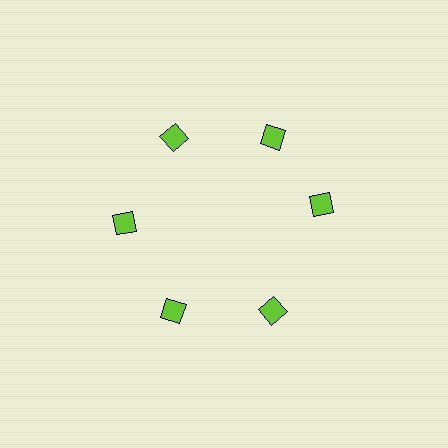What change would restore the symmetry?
The symmetry would be restored by rotating it back into even spacing with its neighbors so that all 6 diamonds sit at equal angles and equal distance from the center.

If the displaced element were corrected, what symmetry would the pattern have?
It would have 6-fold rotational symmetry — the pattern would map onto itself every 60 degrees.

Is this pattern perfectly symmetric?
No. The 6 lime diamonds are arranged in a ring, but one element near the 3 o'clock position is rotated out of alignment along the ring, breaking the 6-fold rotational symmetry.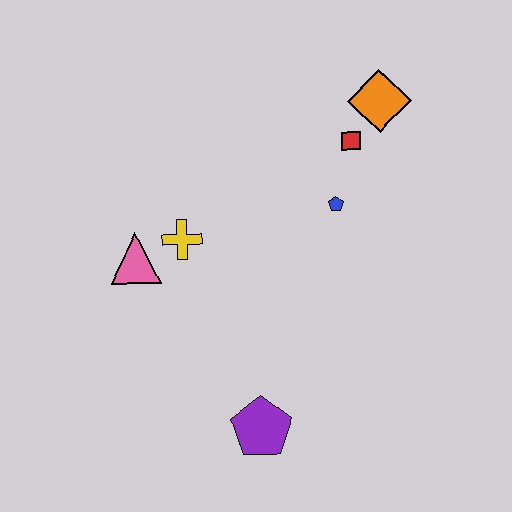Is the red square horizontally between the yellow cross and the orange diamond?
Yes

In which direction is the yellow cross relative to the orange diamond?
The yellow cross is to the left of the orange diamond.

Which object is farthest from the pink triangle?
The orange diamond is farthest from the pink triangle.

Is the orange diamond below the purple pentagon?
No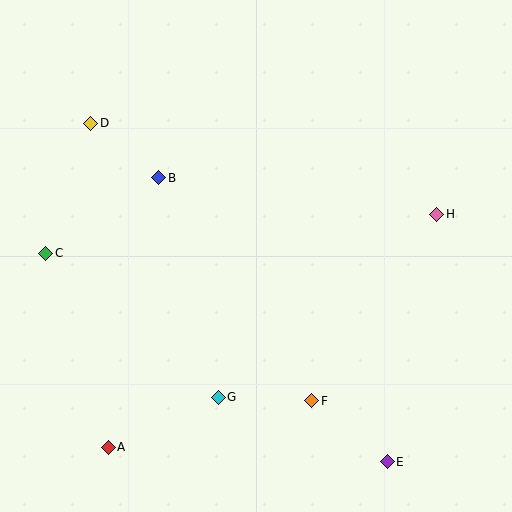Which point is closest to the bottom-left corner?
Point A is closest to the bottom-left corner.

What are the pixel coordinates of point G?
Point G is at (218, 397).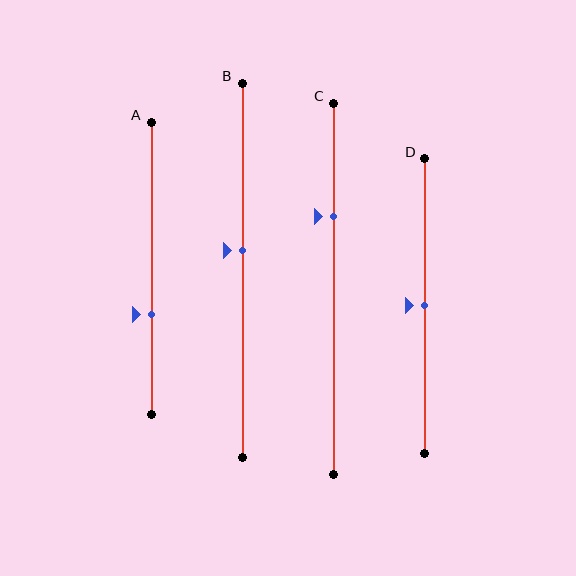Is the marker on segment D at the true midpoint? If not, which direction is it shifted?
Yes, the marker on segment D is at the true midpoint.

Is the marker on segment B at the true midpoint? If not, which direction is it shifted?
No, the marker on segment B is shifted upward by about 5% of the segment length.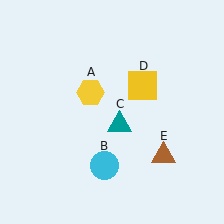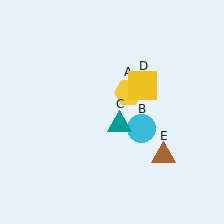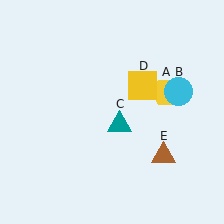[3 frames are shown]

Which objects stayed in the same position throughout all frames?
Teal triangle (object C) and yellow square (object D) and brown triangle (object E) remained stationary.